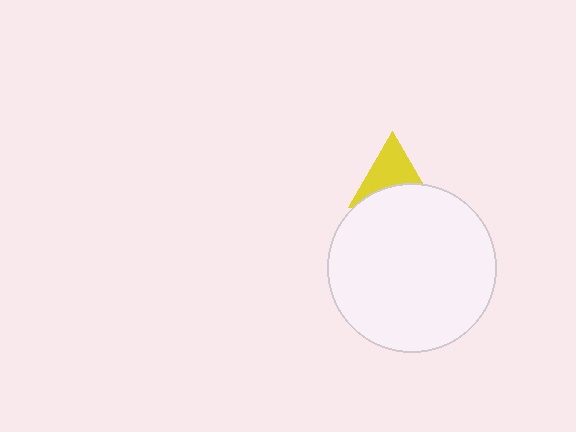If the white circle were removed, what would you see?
You would see the complete yellow triangle.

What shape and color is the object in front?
The object in front is a white circle.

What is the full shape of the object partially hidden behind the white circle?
The partially hidden object is a yellow triangle.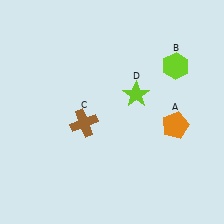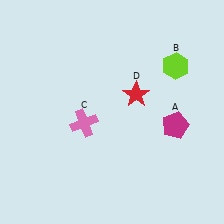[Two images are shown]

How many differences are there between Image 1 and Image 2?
There are 3 differences between the two images.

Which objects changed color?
A changed from orange to magenta. C changed from brown to pink. D changed from lime to red.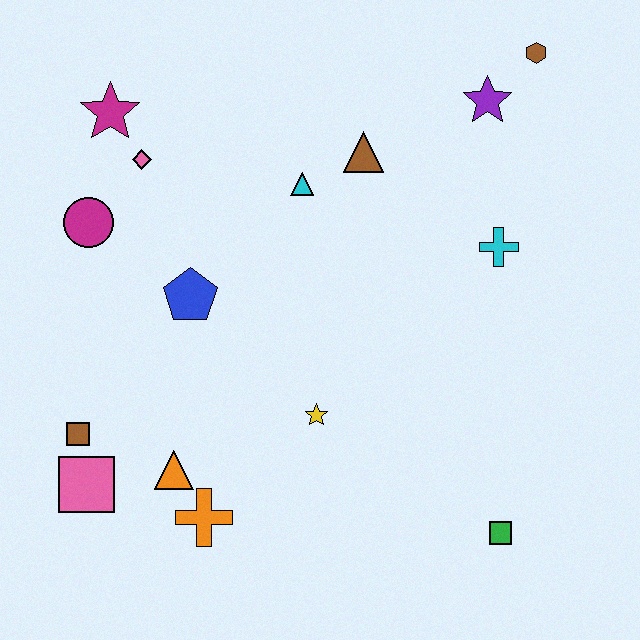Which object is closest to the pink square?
The brown square is closest to the pink square.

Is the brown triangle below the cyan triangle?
No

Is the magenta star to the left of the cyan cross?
Yes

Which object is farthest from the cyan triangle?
The green square is farthest from the cyan triangle.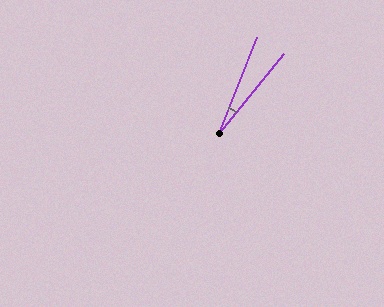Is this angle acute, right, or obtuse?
It is acute.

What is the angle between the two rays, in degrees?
Approximately 17 degrees.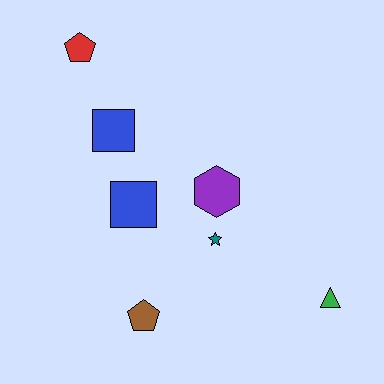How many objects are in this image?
There are 7 objects.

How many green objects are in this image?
There is 1 green object.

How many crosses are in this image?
There are no crosses.